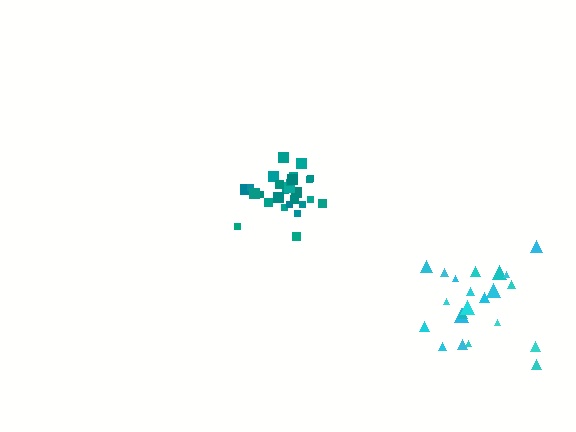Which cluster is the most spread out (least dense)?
Cyan.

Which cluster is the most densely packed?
Teal.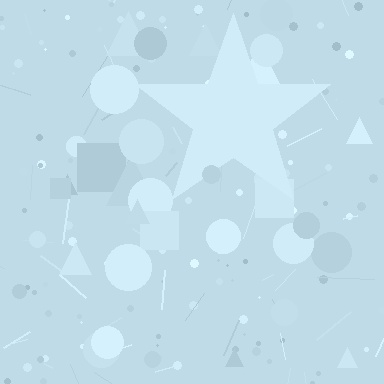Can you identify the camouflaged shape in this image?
The camouflaged shape is a star.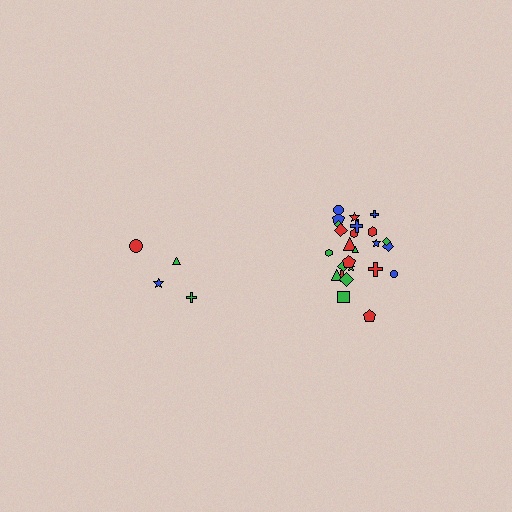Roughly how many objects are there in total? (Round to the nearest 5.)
Roughly 30 objects in total.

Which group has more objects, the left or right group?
The right group.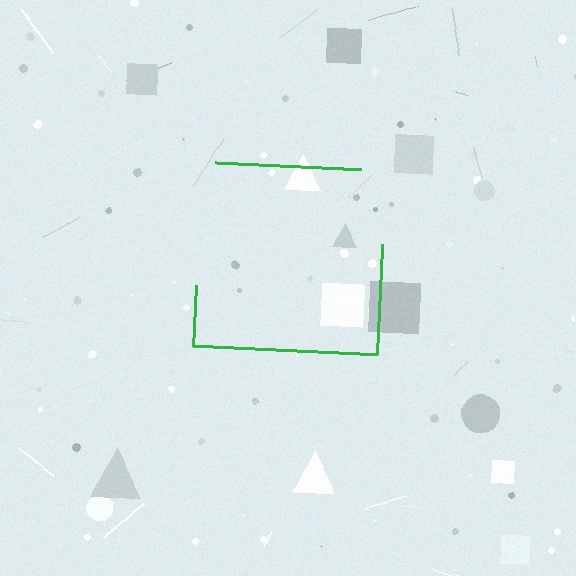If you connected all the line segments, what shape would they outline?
They would outline a square.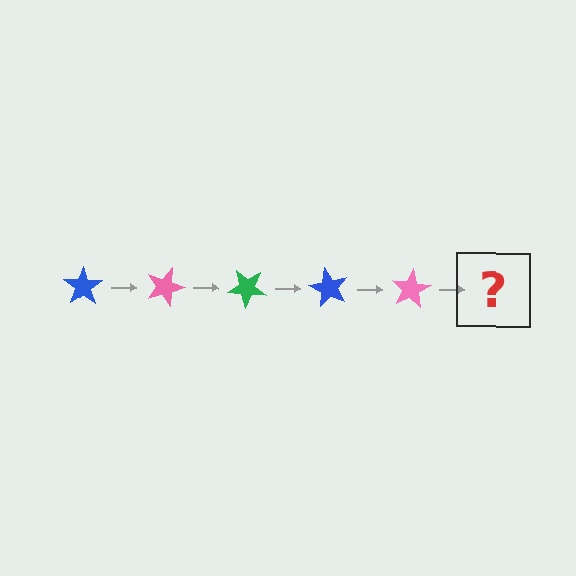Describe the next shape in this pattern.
It should be a green star, rotated 100 degrees from the start.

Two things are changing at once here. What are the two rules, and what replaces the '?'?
The two rules are that it rotates 20 degrees each step and the color cycles through blue, pink, and green. The '?' should be a green star, rotated 100 degrees from the start.